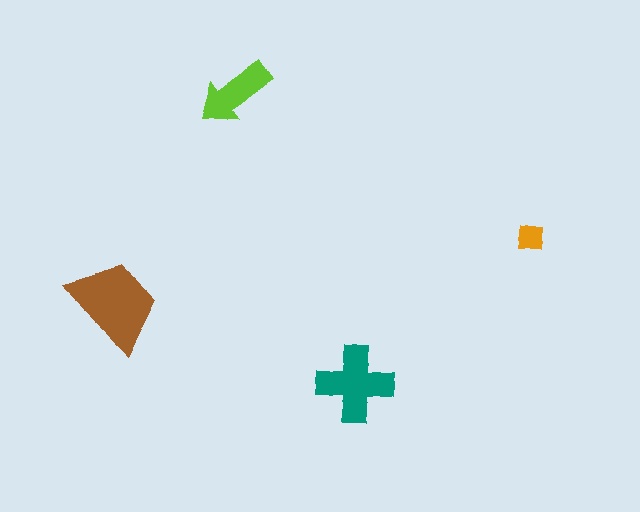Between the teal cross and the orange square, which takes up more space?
The teal cross.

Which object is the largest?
The brown trapezoid.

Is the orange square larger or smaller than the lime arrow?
Smaller.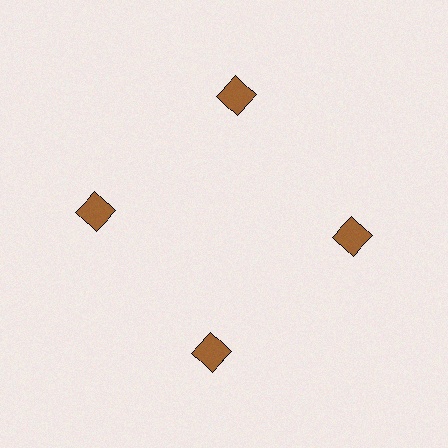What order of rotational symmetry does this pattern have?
This pattern has 4-fold rotational symmetry.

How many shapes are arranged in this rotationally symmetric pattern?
There are 4 shapes, arranged in 4 groups of 1.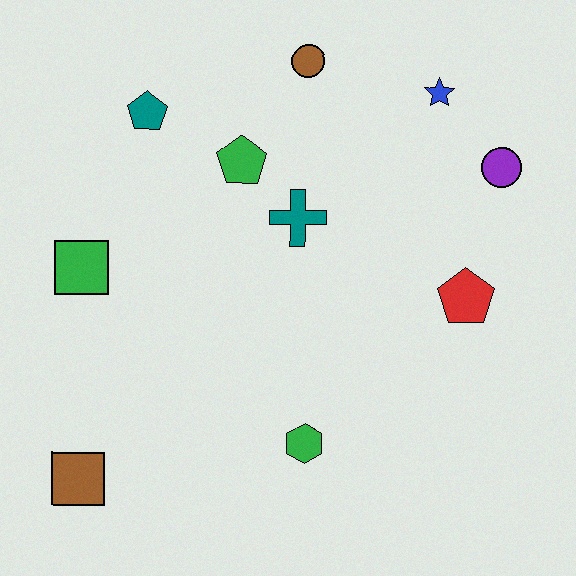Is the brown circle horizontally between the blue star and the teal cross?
Yes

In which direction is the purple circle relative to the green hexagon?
The purple circle is above the green hexagon.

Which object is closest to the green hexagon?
The red pentagon is closest to the green hexagon.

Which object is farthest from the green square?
The purple circle is farthest from the green square.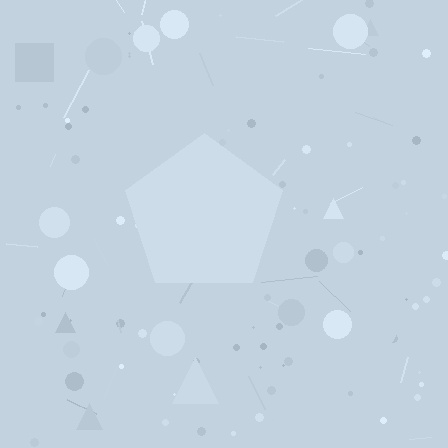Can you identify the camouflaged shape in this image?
The camouflaged shape is a pentagon.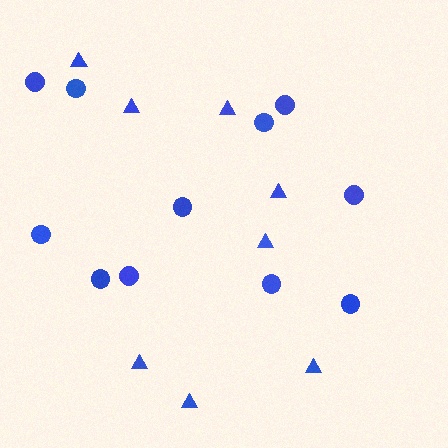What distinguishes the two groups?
There are 2 groups: one group of circles (11) and one group of triangles (8).